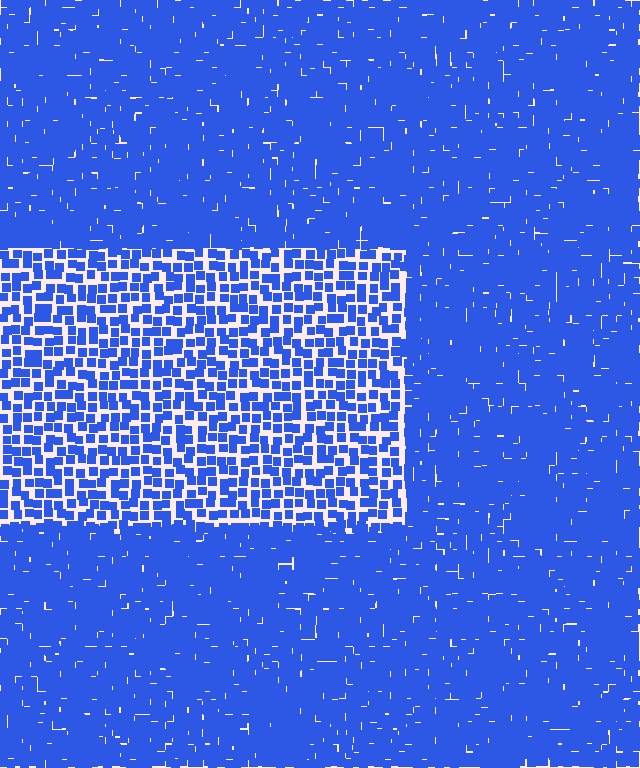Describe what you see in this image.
The image contains small blue elements arranged at two different densities. A rectangle-shaped region is visible where the elements are less densely packed than the surrounding area.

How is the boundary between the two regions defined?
The boundary is defined by a change in element density (approximately 2.1x ratio). All elements are the same color, size, and shape.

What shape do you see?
I see a rectangle.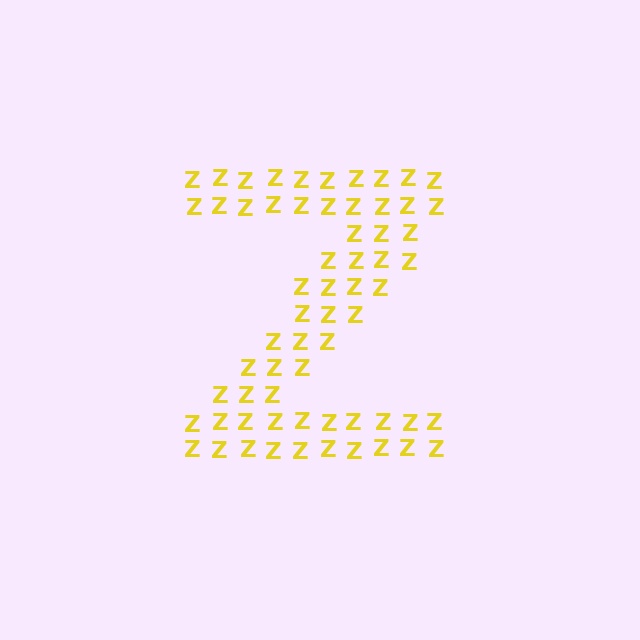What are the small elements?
The small elements are letter Z's.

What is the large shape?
The large shape is the letter Z.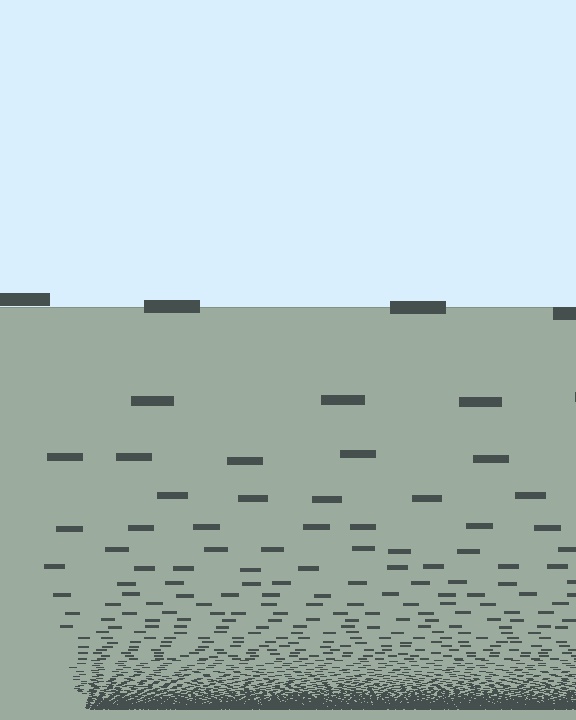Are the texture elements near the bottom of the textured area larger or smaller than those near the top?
Smaller. The gradient is inverted — elements near the bottom are smaller and denser.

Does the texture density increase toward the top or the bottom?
Density increases toward the bottom.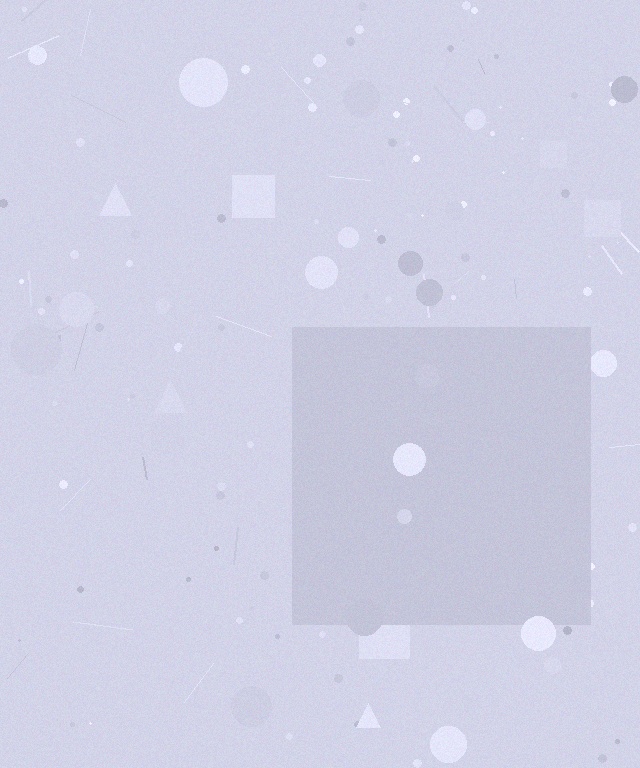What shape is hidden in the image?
A square is hidden in the image.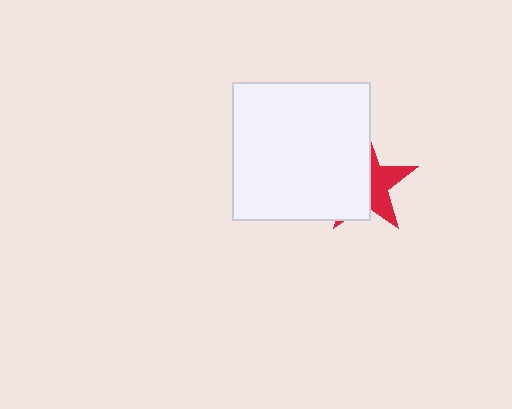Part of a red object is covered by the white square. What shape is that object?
It is a star.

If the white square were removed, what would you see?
You would see the complete red star.